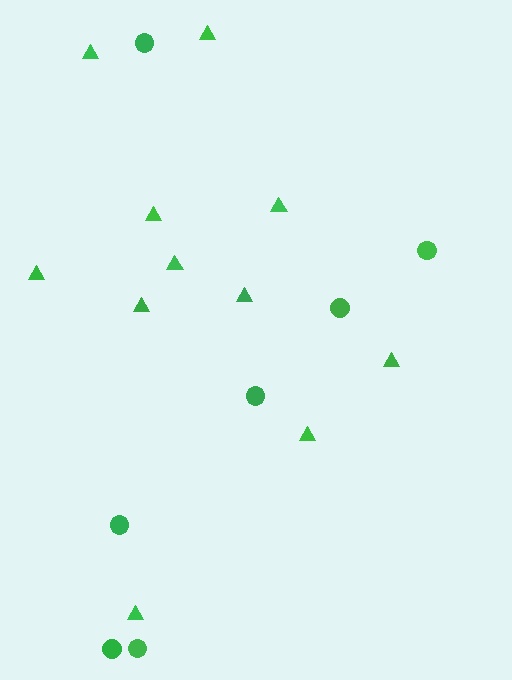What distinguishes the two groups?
There are 2 groups: one group of circles (7) and one group of triangles (11).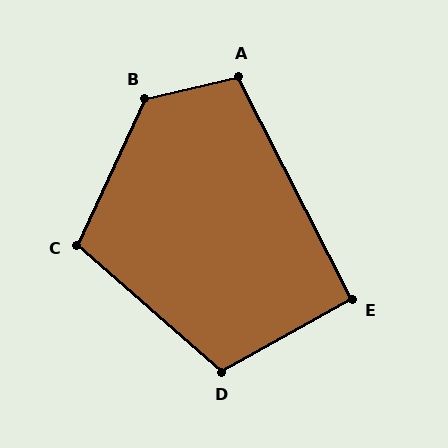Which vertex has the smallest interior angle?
E, at approximately 92 degrees.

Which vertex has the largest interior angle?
B, at approximately 128 degrees.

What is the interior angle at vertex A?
Approximately 104 degrees (obtuse).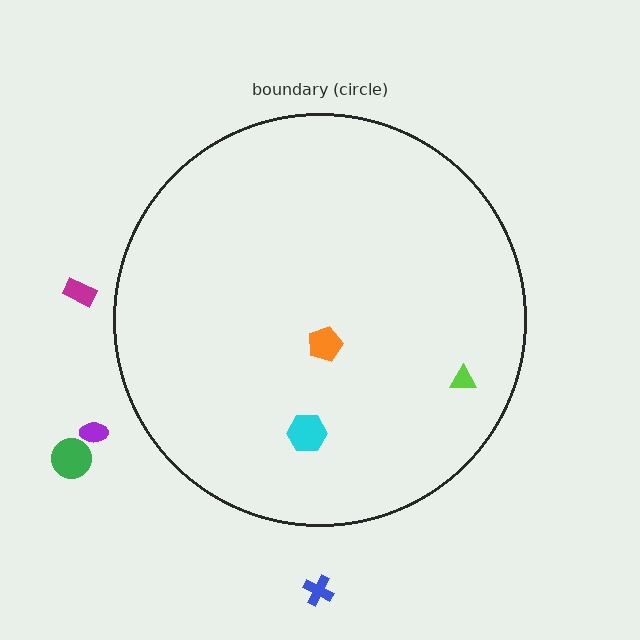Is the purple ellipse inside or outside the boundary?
Outside.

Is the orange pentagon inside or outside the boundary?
Inside.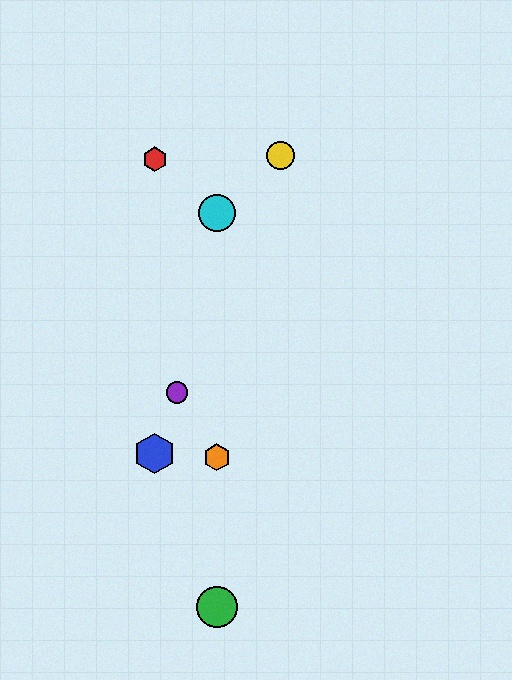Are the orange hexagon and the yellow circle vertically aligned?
No, the orange hexagon is at x≈217 and the yellow circle is at x≈281.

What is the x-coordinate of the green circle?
The green circle is at x≈217.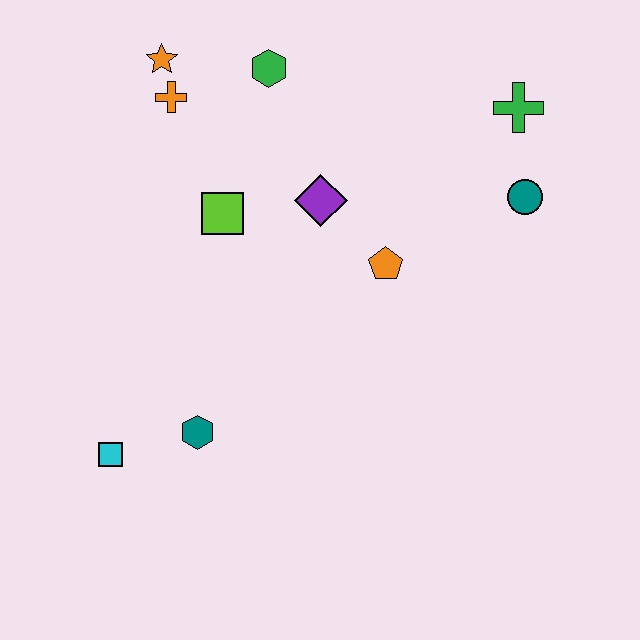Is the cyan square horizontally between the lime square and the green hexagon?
No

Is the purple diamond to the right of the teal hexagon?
Yes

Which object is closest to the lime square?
The purple diamond is closest to the lime square.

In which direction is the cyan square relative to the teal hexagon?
The cyan square is to the left of the teal hexagon.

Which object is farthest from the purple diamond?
The cyan square is farthest from the purple diamond.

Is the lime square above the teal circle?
No